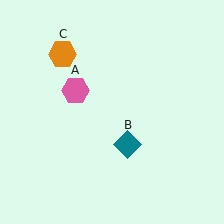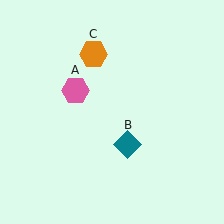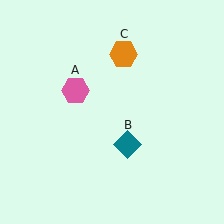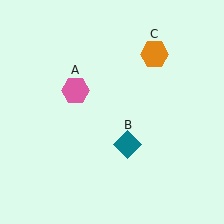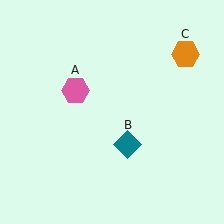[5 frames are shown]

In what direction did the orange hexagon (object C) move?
The orange hexagon (object C) moved right.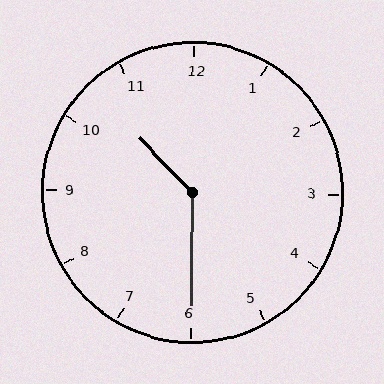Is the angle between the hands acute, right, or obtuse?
It is obtuse.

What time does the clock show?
10:30.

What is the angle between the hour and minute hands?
Approximately 135 degrees.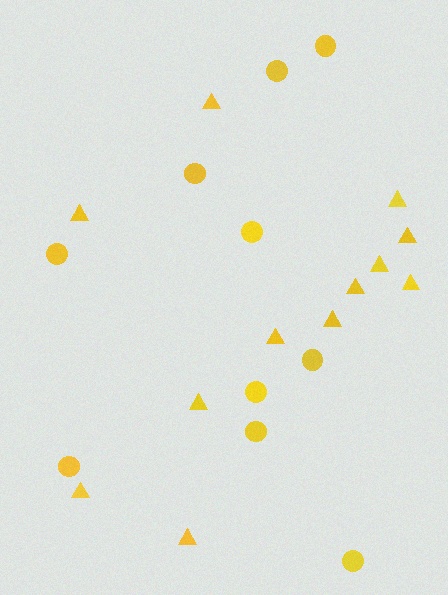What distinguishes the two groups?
There are 2 groups: one group of triangles (12) and one group of circles (10).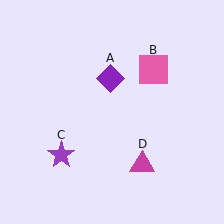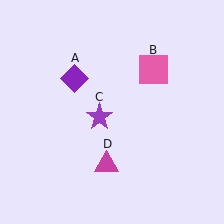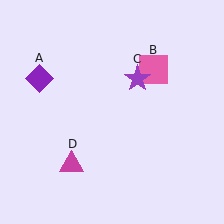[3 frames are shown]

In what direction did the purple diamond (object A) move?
The purple diamond (object A) moved left.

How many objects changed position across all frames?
3 objects changed position: purple diamond (object A), purple star (object C), magenta triangle (object D).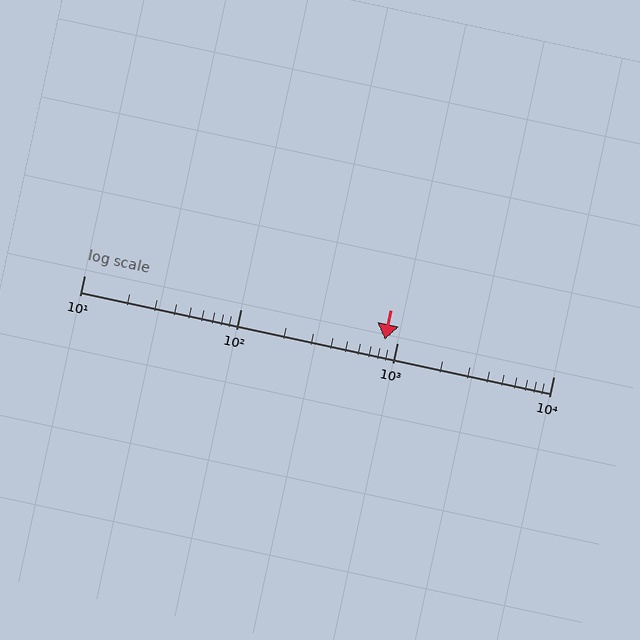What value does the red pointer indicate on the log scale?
The pointer indicates approximately 840.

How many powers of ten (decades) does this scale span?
The scale spans 3 decades, from 10 to 10000.